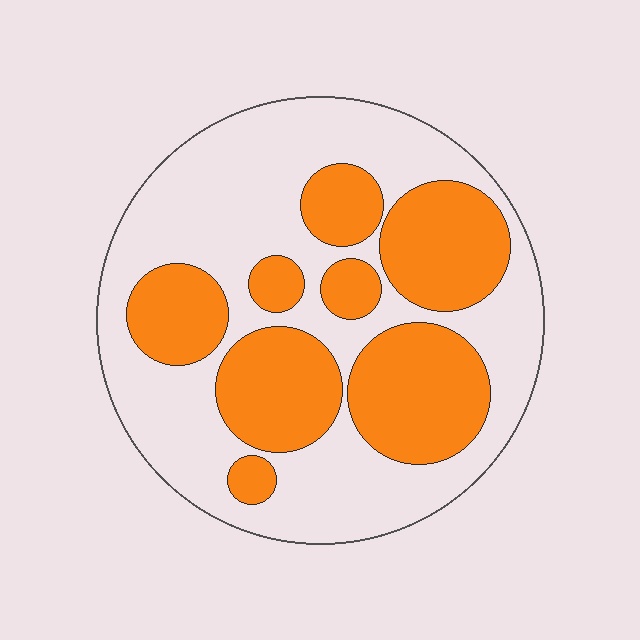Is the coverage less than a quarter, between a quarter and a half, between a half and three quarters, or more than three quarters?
Between a quarter and a half.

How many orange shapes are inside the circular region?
8.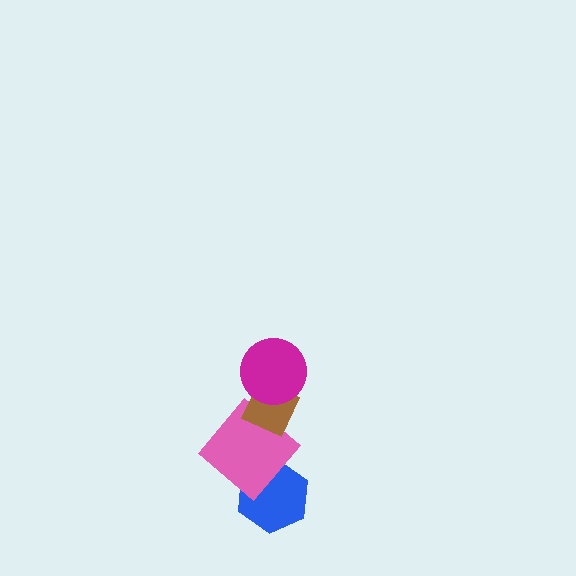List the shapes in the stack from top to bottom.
From top to bottom: the magenta circle, the brown diamond, the pink diamond, the blue hexagon.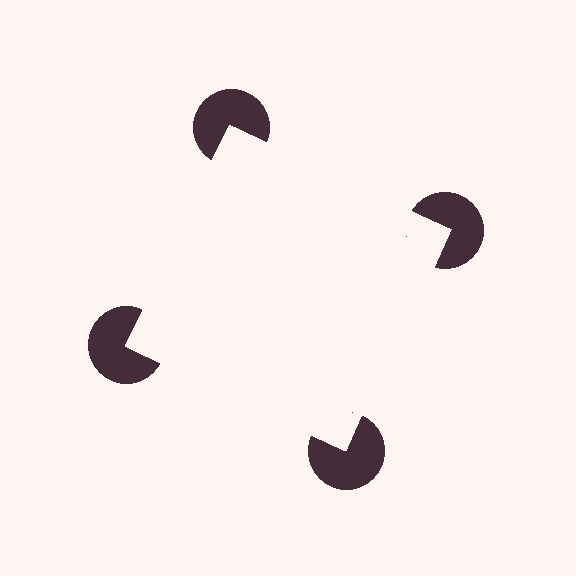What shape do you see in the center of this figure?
An illusory square — its edges are inferred from the aligned wedge cuts in the pac-man discs, not physically drawn.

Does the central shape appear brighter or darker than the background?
It typically appears slightly brighter than the background, even though no actual brightness change is drawn.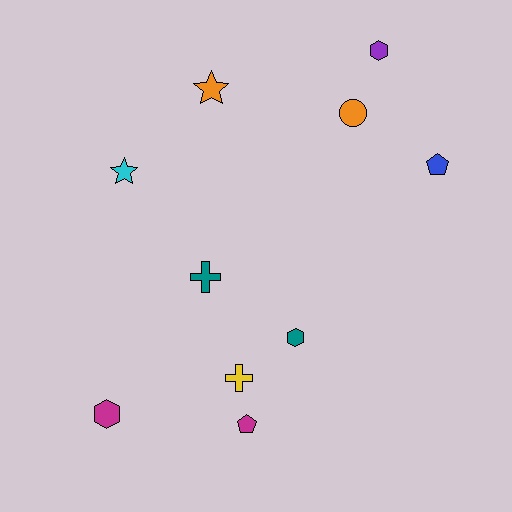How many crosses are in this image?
There are 2 crosses.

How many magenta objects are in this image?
There are 2 magenta objects.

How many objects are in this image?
There are 10 objects.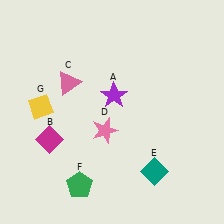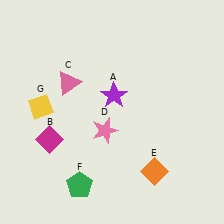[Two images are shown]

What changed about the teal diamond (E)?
In Image 1, E is teal. In Image 2, it changed to orange.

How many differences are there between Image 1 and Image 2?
There is 1 difference between the two images.